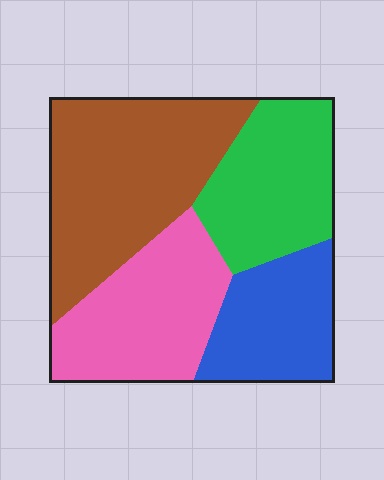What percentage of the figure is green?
Green takes up about one fifth (1/5) of the figure.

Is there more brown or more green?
Brown.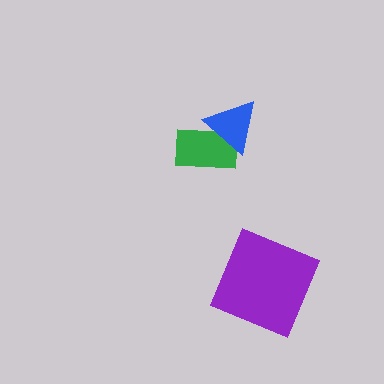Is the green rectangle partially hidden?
Yes, it is partially covered by another shape.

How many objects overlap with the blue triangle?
1 object overlaps with the blue triangle.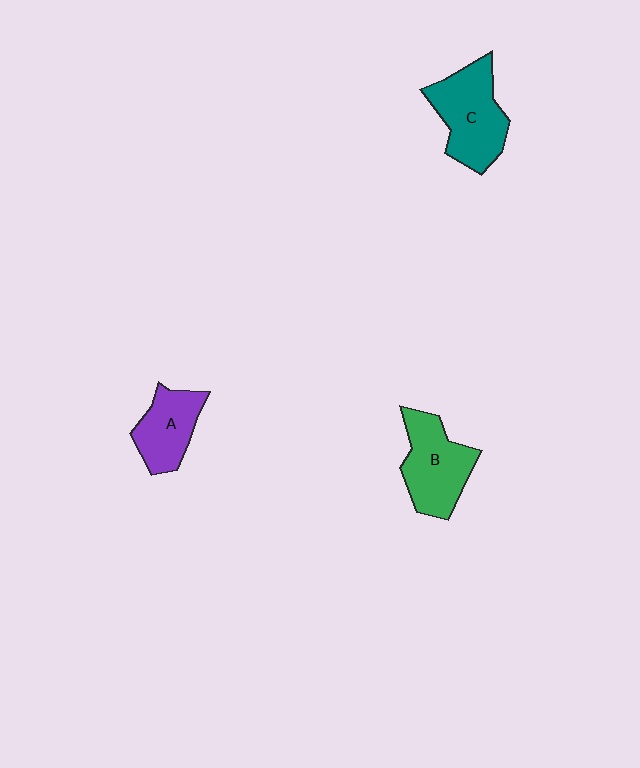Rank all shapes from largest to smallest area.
From largest to smallest: C (teal), B (green), A (purple).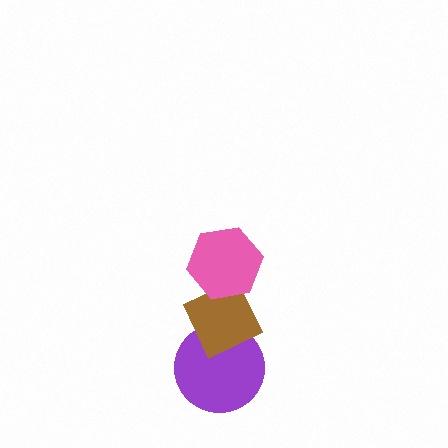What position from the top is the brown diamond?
The brown diamond is 2nd from the top.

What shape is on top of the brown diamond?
The pink hexagon is on top of the brown diamond.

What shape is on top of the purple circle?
The brown diamond is on top of the purple circle.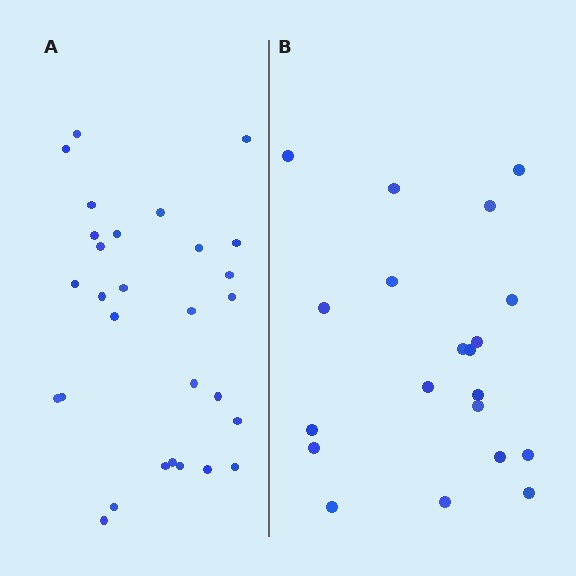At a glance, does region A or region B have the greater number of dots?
Region A (the left region) has more dots.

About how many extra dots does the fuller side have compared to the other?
Region A has roughly 8 or so more dots than region B.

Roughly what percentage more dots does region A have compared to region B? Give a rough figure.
About 45% more.